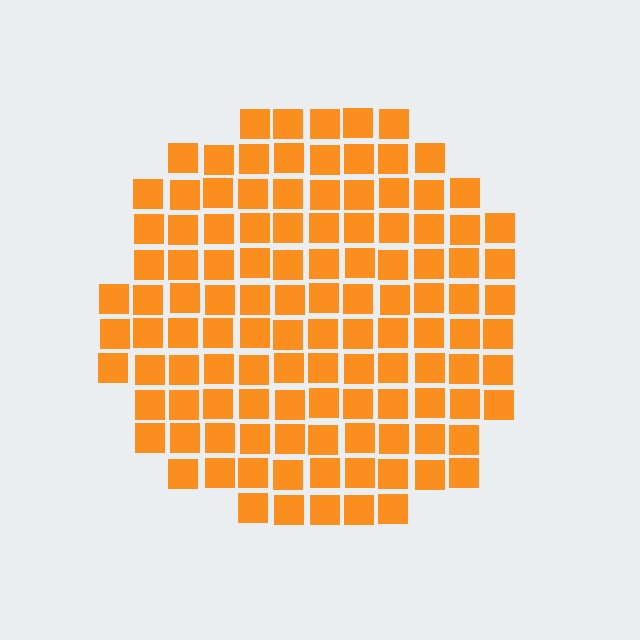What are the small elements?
The small elements are squares.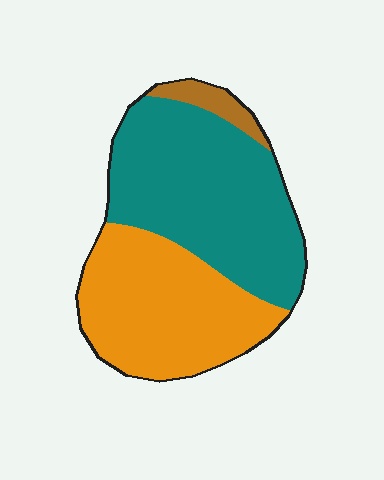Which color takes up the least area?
Brown, at roughly 5%.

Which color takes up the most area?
Teal, at roughly 50%.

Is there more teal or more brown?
Teal.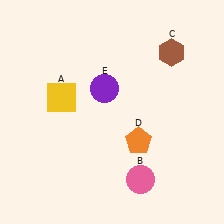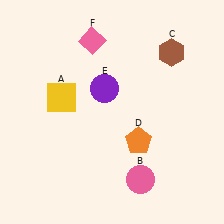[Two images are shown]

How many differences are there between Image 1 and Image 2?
There is 1 difference between the two images.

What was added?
A pink diamond (F) was added in Image 2.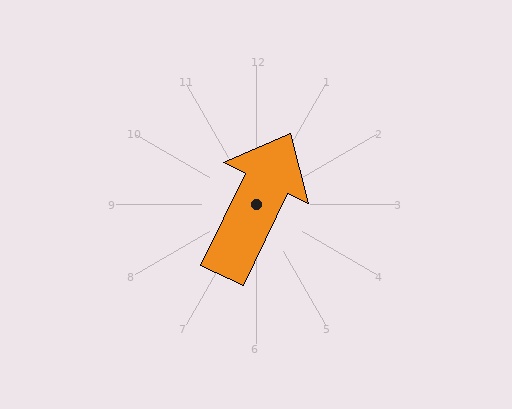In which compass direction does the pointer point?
Northeast.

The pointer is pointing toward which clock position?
Roughly 1 o'clock.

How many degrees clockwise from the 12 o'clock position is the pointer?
Approximately 26 degrees.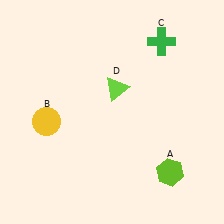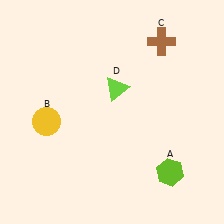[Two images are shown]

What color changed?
The cross (C) changed from green in Image 1 to brown in Image 2.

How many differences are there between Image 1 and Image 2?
There is 1 difference between the two images.